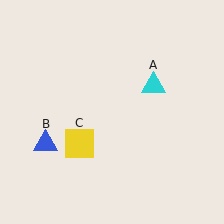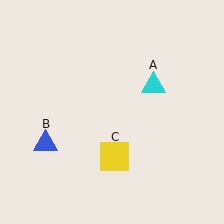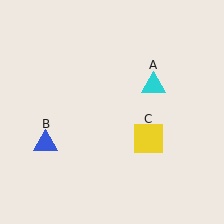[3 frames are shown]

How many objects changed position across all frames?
1 object changed position: yellow square (object C).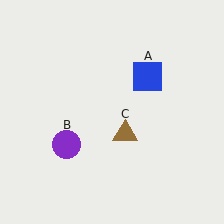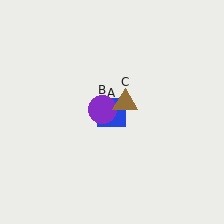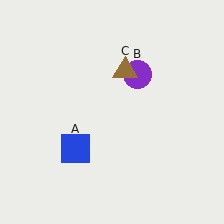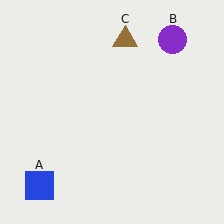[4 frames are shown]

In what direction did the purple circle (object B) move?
The purple circle (object B) moved up and to the right.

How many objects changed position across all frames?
3 objects changed position: blue square (object A), purple circle (object B), brown triangle (object C).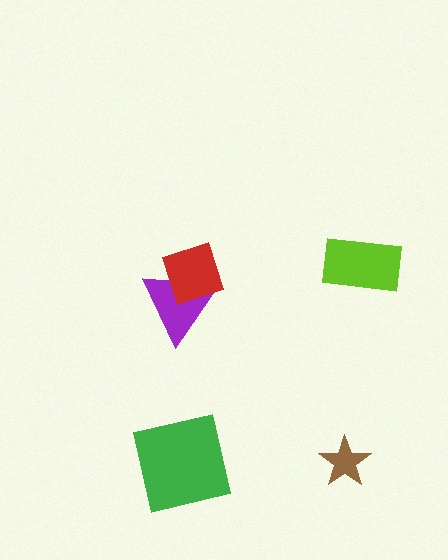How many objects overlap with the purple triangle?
1 object overlaps with the purple triangle.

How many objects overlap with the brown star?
0 objects overlap with the brown star.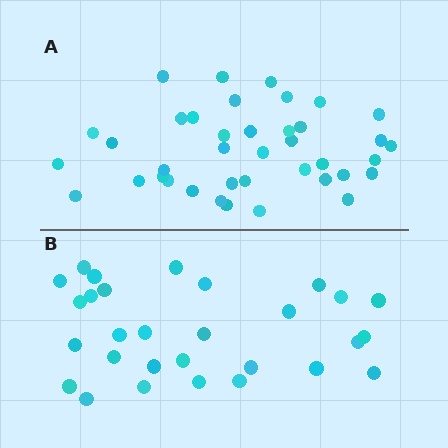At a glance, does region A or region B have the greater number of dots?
Region A (the top region) has more dots.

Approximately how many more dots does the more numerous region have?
Region A has roughly 10 or so more dots than region B.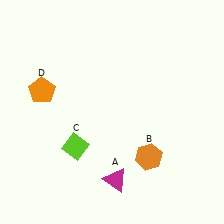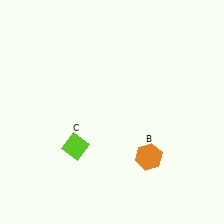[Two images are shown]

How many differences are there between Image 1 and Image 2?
There are 2 differences between the two images.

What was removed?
The orange pentagon (D), the magenta triangle (A) were removed in Image 2.